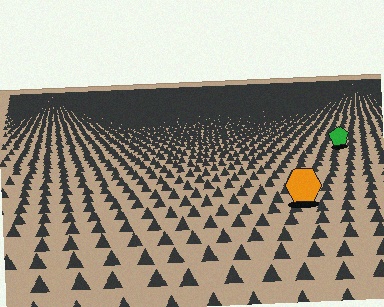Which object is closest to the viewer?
The orange hexagon is closest. The texture marks near it are larger and more spread out.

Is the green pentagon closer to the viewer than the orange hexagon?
No. The orange hexagon is closer — you can tell from the texture gradient: the ground texture is coarser near it.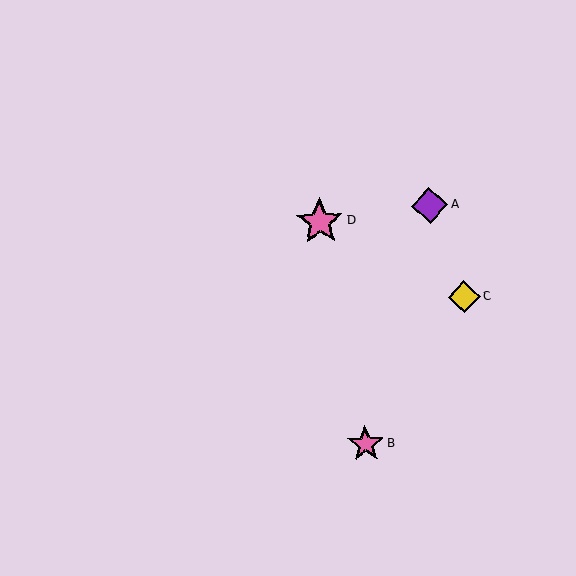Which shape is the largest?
The pink star (labeled D) is the largest.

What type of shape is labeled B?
Shape B is a pink star.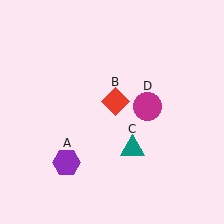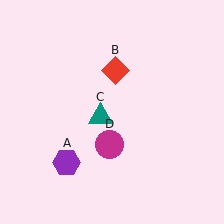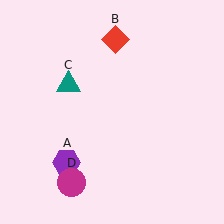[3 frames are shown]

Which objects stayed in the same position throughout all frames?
Purple hexagon (object A) remained stationary.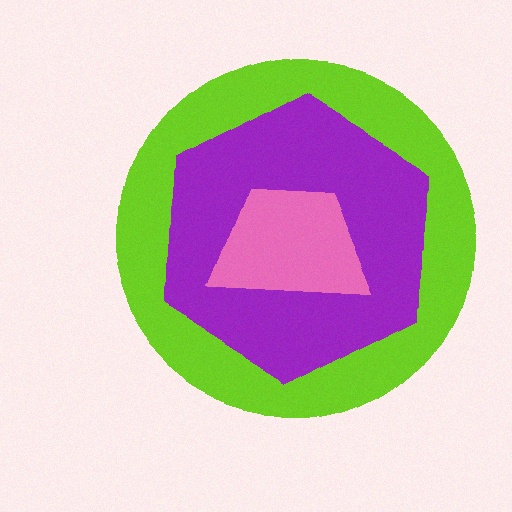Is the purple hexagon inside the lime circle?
Yes.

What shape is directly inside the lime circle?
The purple hexagon.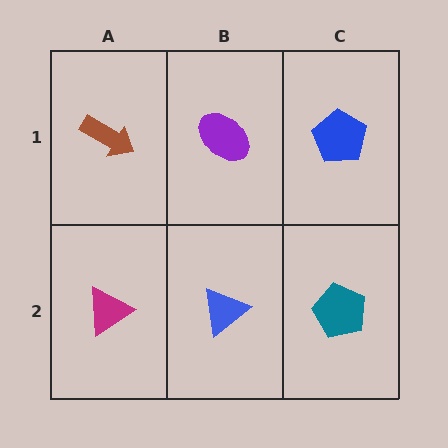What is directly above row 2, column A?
A brown arrow.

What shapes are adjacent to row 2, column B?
A purple ellipse (row 1, column B), a magenta triangle (row 2, column A), a teal pentagon (row 2, column C).